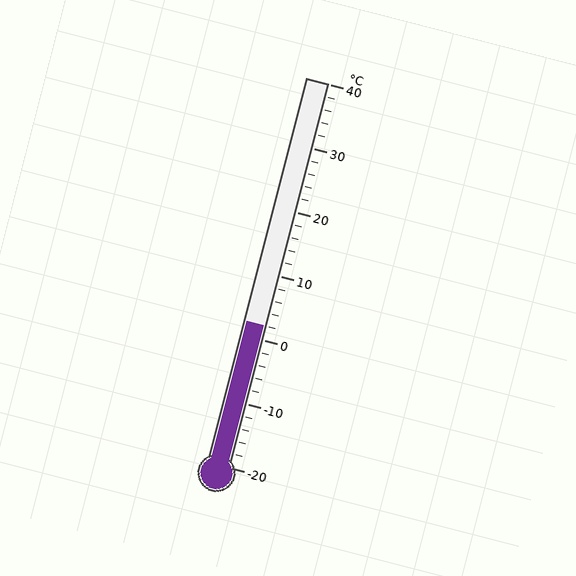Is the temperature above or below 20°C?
The temperature is below 20°C.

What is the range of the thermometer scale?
The thermometer scale ranges from -20°C to 40°C.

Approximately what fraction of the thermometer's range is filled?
The thermometer is filled to approximately 35% of its range.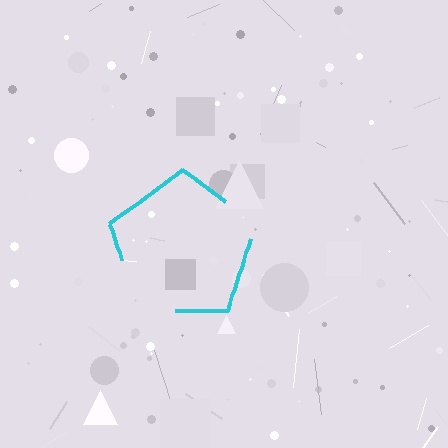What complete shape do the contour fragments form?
The contour fragments form a pentagon.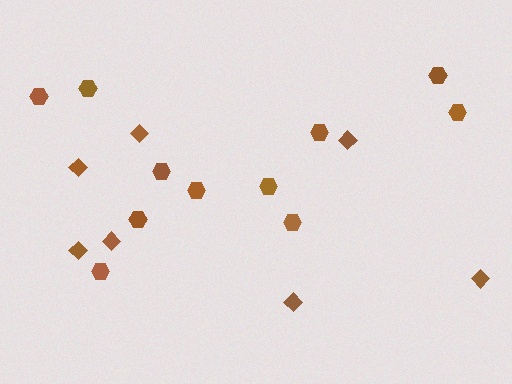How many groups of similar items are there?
There are 2 groups: one group of hexagons (11) and one group of diamonds (7).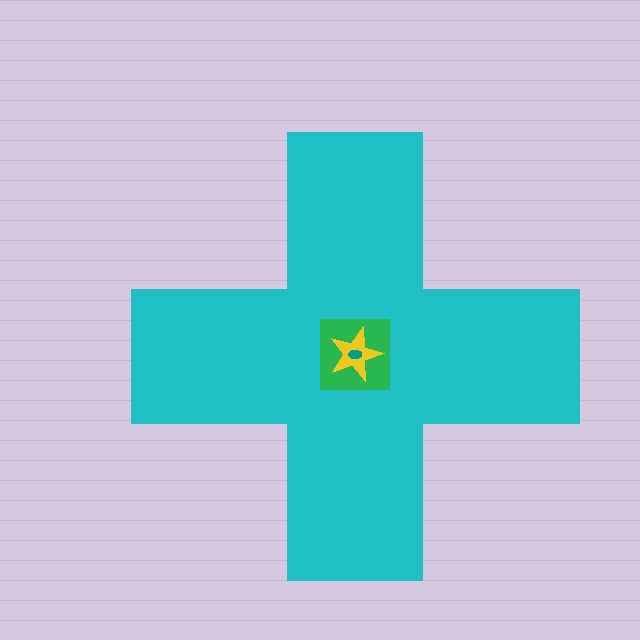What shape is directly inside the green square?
The yellow star.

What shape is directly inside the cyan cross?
The green square.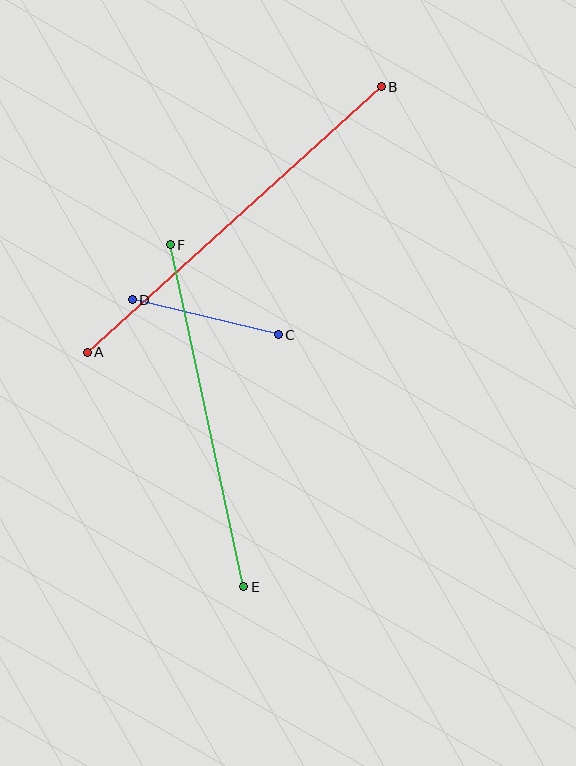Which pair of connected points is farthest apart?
Points A and B are farthest apart.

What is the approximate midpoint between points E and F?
The midpoint is at approximately (207, 416) pixels.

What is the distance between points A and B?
The distance is approximately 396 pixels.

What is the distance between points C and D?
The distance is approximately 151 pixels.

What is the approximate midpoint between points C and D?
The midpoint is at approximately (205, 317) pixels.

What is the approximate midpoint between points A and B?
The midpoint is at approximately (234, 219) pixels.